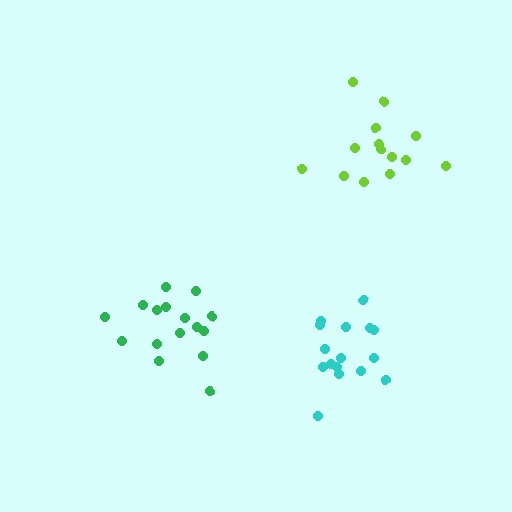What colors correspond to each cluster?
The clusters are colored: lime, cyan, green.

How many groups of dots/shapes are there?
There are 3 groups.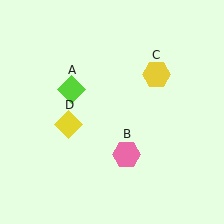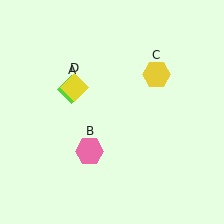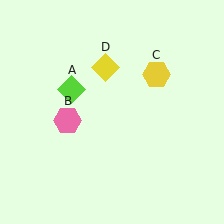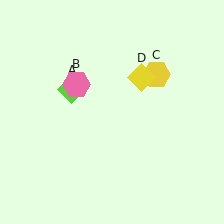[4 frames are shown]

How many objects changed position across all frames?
2 objects changed position: pink hexagon (object B), yellow diamond (object D).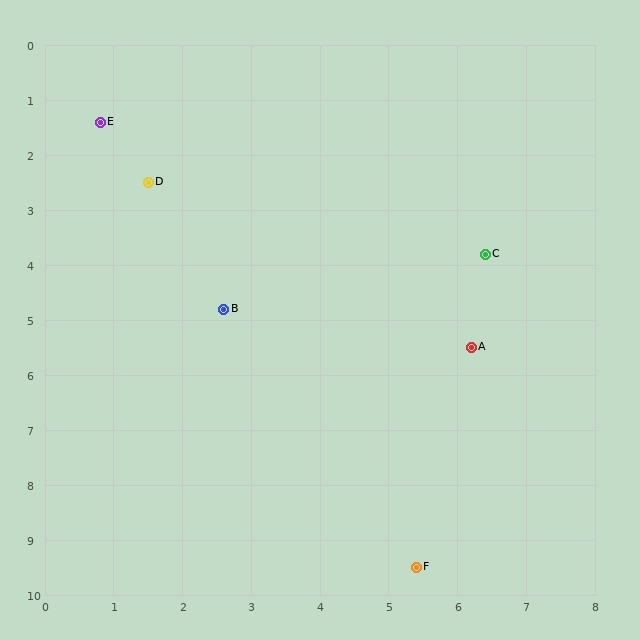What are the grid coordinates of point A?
Point A is at approximately (6.2, 5.5).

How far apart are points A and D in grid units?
Points A and D are about 5.6 grid units apart.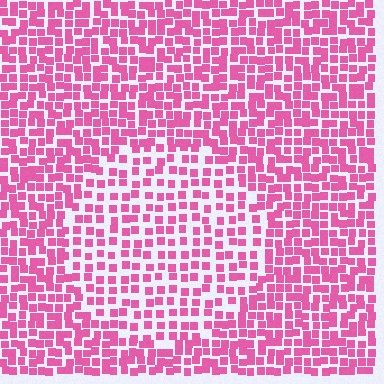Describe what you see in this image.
The image contains small pink elements arranged at two different densities. A circle-shaped region is visible where the elements are less densely packed than the surrounding area.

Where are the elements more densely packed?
The elements are more densely packed outside the circle boundary.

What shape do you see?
I see a circle.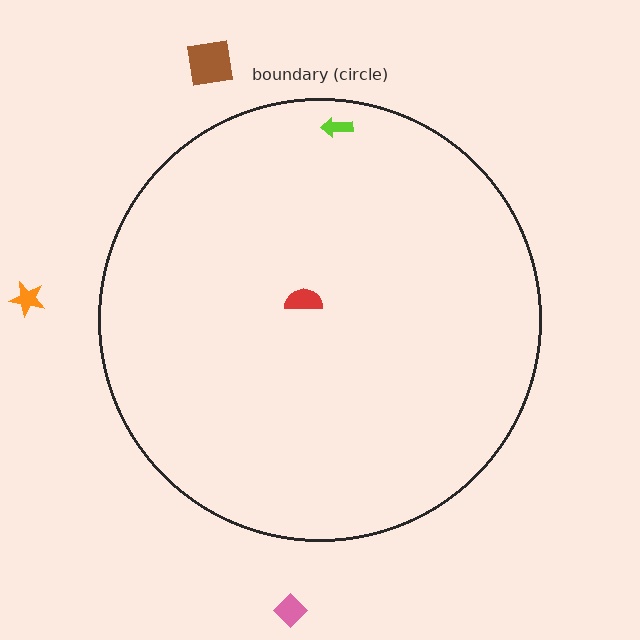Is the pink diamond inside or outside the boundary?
Outside.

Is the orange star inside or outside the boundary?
Outside.